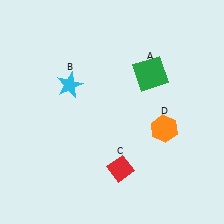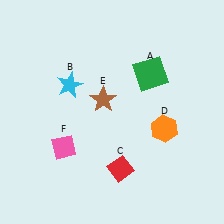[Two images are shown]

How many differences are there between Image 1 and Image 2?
There are 2 differences between the two images.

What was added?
A brown star (E), a pink diamond (F) were added in Image 2.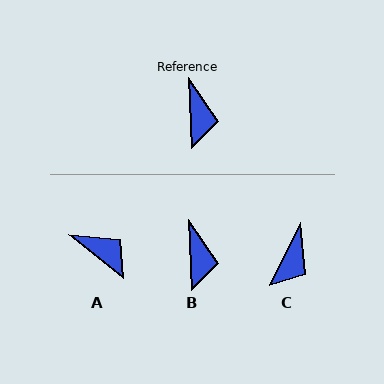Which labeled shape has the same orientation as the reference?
B.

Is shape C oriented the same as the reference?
No, it is off by about 28 degrees.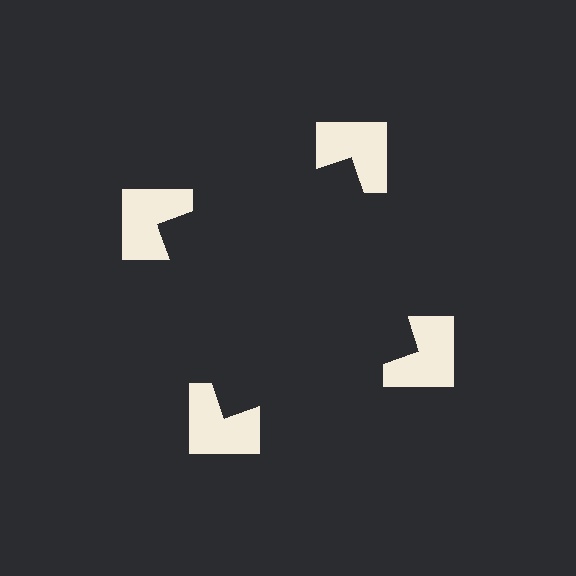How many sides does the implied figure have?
4 sides.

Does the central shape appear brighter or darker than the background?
It typically appears slightly darker than the background, even though no actual brightness change is drawn.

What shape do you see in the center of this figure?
An illusory square — its edges are inferred from the aligned wedge cuts in the notched squares, not physically drawn.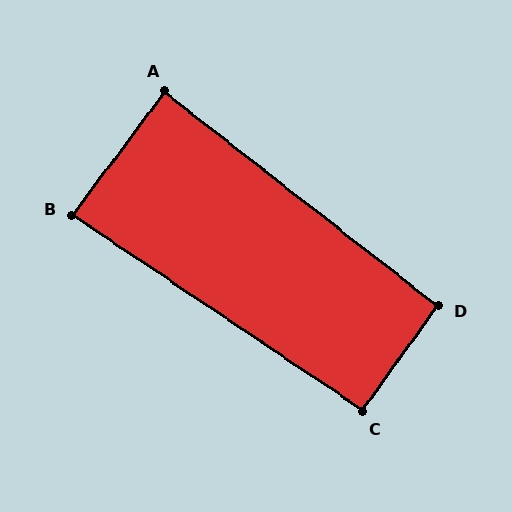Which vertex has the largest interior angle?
D, at approximately 93 degrees.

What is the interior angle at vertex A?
Approximately 89 degrees (approximately right).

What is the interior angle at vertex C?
Approximately 91 degrees (approximately right).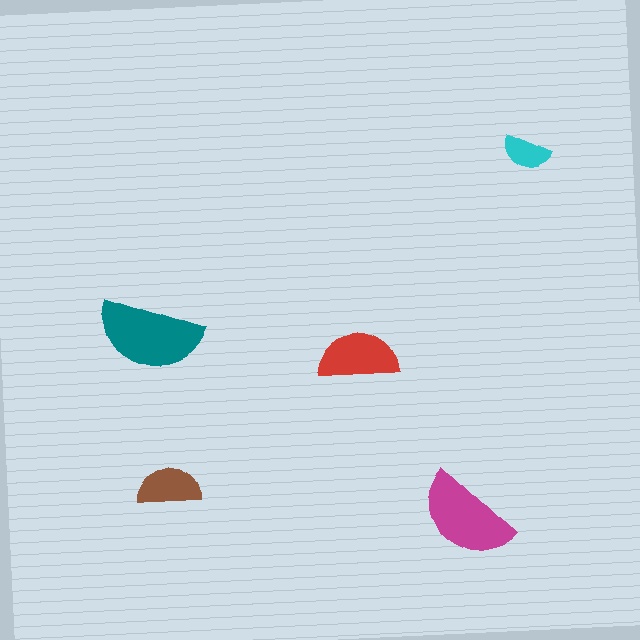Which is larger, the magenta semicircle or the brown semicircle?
The magenta one.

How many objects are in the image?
There are 5 objects in the image.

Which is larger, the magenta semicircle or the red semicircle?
The magenta one.